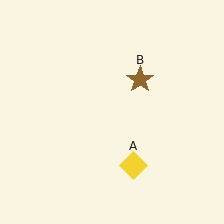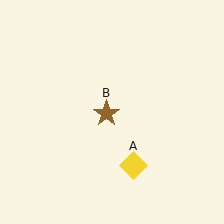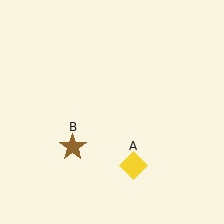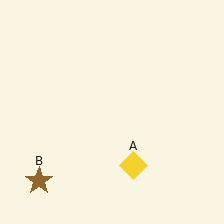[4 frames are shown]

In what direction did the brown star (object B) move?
The brown star (object B) moved down and to the left.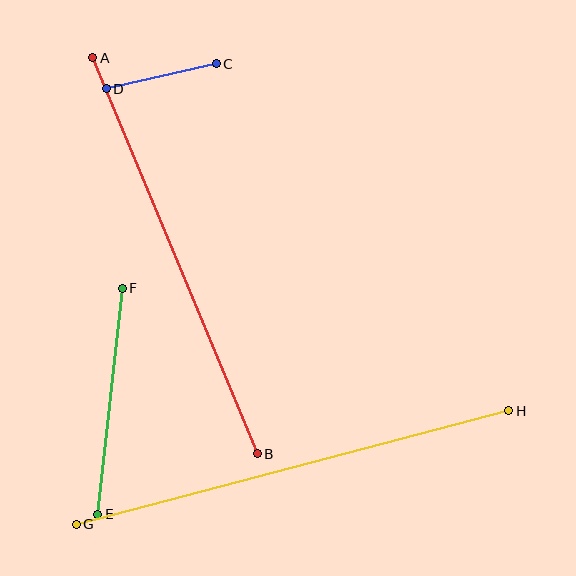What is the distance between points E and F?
The distance is approximately 227 pixels.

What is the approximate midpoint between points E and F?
The midpoint is at approximately (110, 401) pixels.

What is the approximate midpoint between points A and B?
The midpoint is at approximately (175, 256) pixels.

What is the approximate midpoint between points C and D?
The midpoint is at approximately (161, 76) pixels.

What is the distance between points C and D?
The distance is approximately 113 pixels.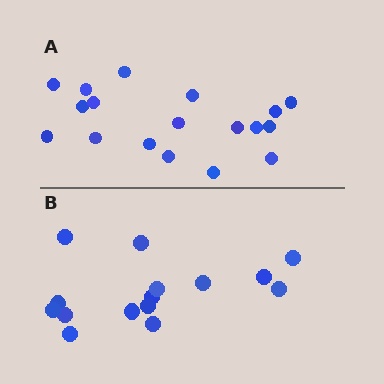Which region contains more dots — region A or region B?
Region A (the top region) has more dots.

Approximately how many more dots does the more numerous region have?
Region A has just a few more — roughly 2 or 3 more dots than region B.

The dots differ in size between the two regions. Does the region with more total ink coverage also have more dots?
No. Region B has more total ink coverage because its dots are larger, but region A actually contains more individual dots. Total area can be misleading — the number of items is what matters here.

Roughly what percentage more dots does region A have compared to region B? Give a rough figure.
About 20% more.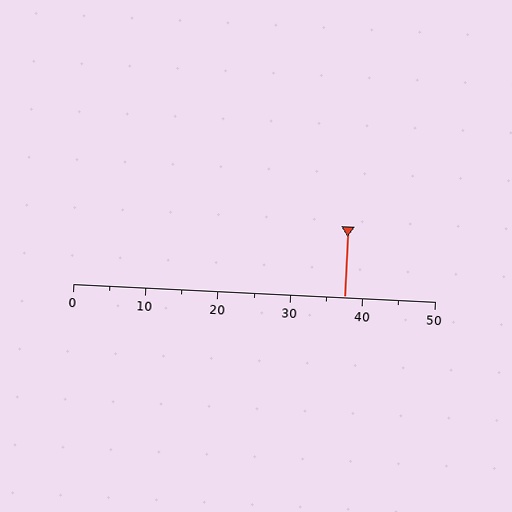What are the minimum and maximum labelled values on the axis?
The axis runs from 0 to 50.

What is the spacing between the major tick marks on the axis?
The major ticks are spaced 10 apart.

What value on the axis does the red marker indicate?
The marker indicates approximately 37.5.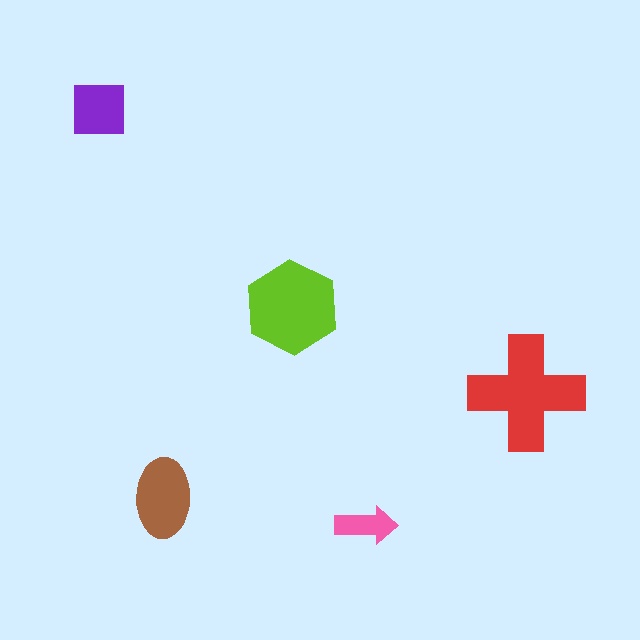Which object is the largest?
The red cross.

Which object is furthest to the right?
The red cross is rightmost.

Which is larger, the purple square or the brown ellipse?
The brown ellipse.